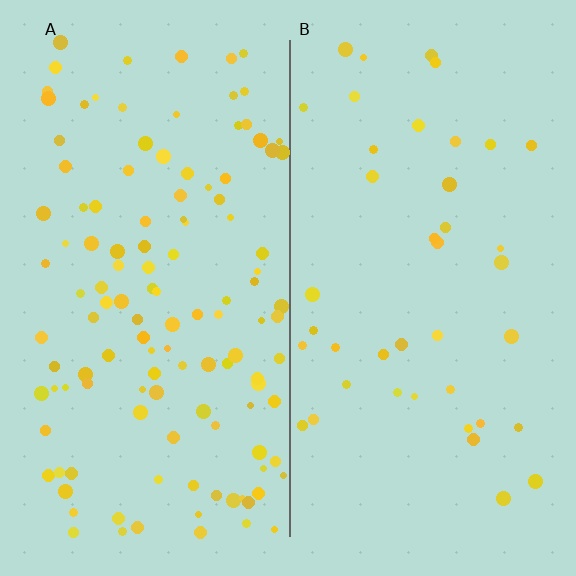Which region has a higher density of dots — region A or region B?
A (the left).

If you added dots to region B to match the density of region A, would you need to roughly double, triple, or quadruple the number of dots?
Approximately triple.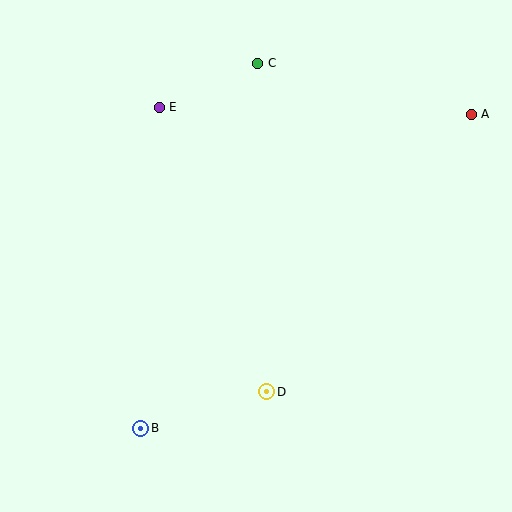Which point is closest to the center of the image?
Point D at (267, 392) is closest to the center.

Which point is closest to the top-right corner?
Point A is closest to the top-right corner.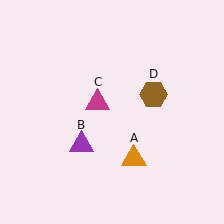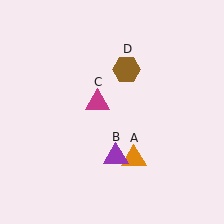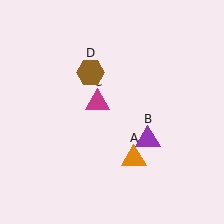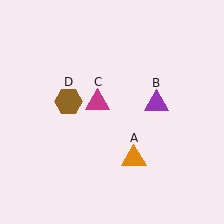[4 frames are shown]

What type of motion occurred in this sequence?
The purple triangle (object B), brown hexagon (object D) rotated counterclockwise around the center of the scene.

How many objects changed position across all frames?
2 objects changed position: purple triangle (object B), brown hexagon (object D).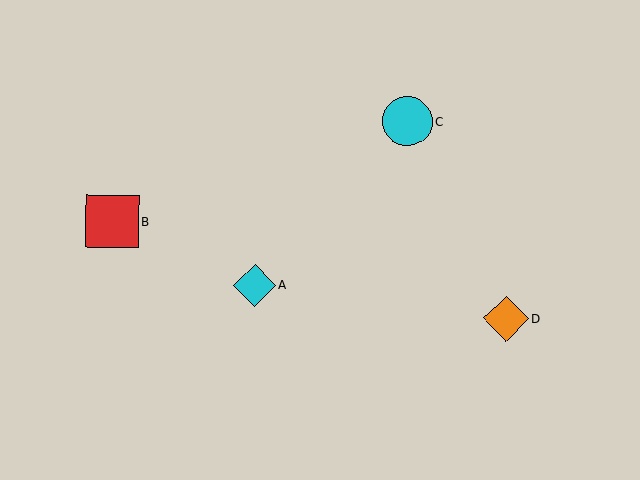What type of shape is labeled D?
Shape D is an orange diamond.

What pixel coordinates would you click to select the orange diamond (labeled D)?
Click at (506, 319) to select the orange diamond D.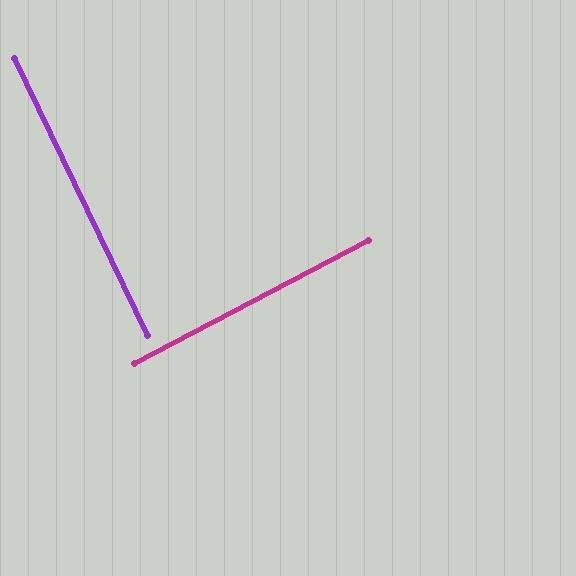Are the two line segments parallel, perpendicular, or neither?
Perpendicular — they meet at approximately 88°.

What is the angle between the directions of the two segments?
Approximately 88 degrees.